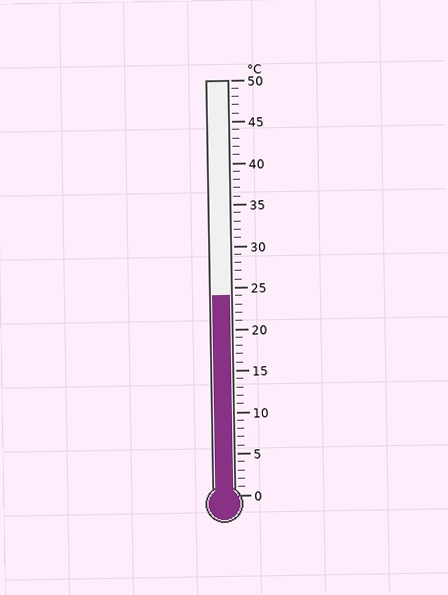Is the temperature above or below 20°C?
The temperature is above 20°C.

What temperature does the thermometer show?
The thermometer shows approximately 24°C.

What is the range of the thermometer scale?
The thermometer scale ranges from 0°C to 50°C.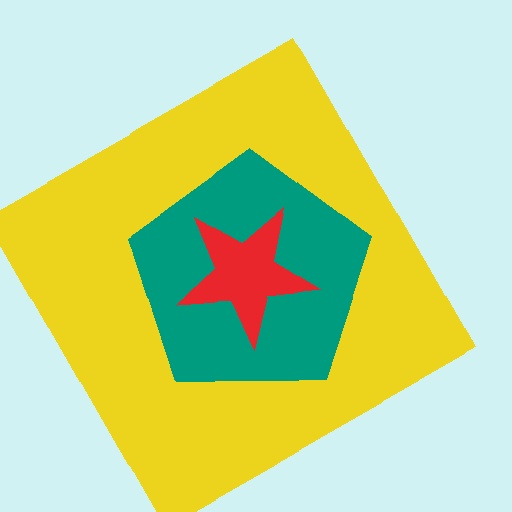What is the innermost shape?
The red star.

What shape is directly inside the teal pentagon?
The red star.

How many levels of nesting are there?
3.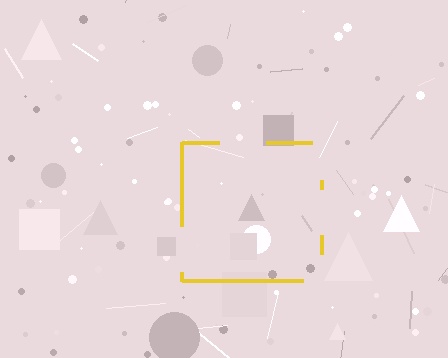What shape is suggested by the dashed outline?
The dashed outline suggests a square.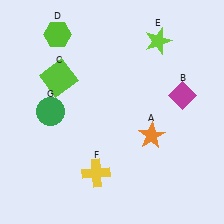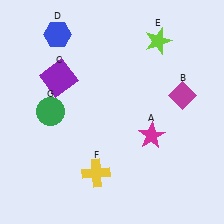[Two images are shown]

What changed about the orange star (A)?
In Image 1, A is orange. In Image 2, it changed to magenta.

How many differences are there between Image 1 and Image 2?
There are 3 differences between the two images.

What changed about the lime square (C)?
In Image 1, C is lime. In Image 2, it changed to purple.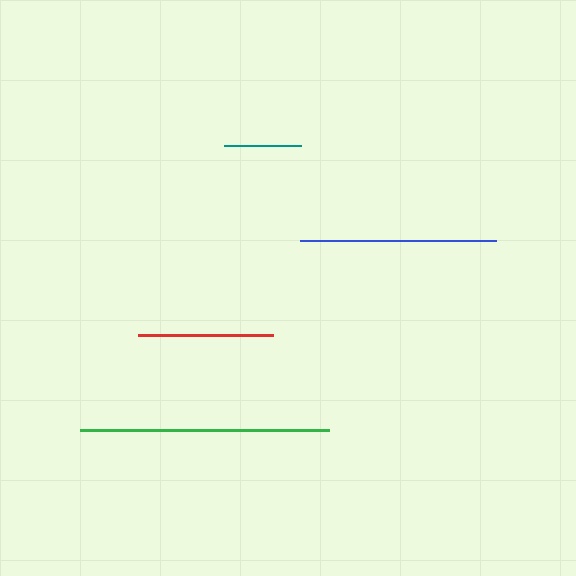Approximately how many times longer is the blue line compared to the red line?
The blue line is approximately 1.4 times the length of the red line.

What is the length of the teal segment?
The teal segment is approximately 77 pixels long.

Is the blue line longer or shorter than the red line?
The blue line is longer than the red line.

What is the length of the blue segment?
The blue segment is approximately 196 pixels long.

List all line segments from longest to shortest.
From longest to shortest: green, blue, red, teal.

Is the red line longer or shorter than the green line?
The green line is longer than the red line.